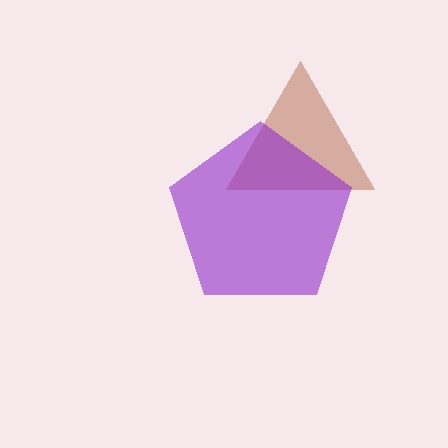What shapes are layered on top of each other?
The layered shapes are: a brown triangle, a purple pentagon.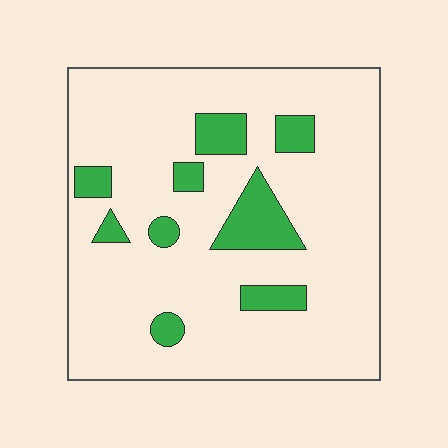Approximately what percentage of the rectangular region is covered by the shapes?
Approximately 15%.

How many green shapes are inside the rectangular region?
9.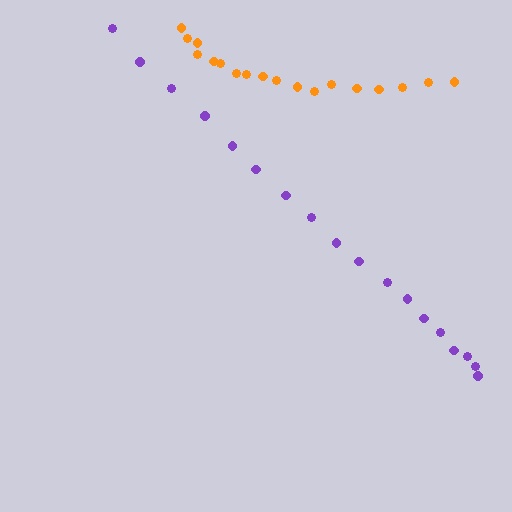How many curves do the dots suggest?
There are 2 distinct paths.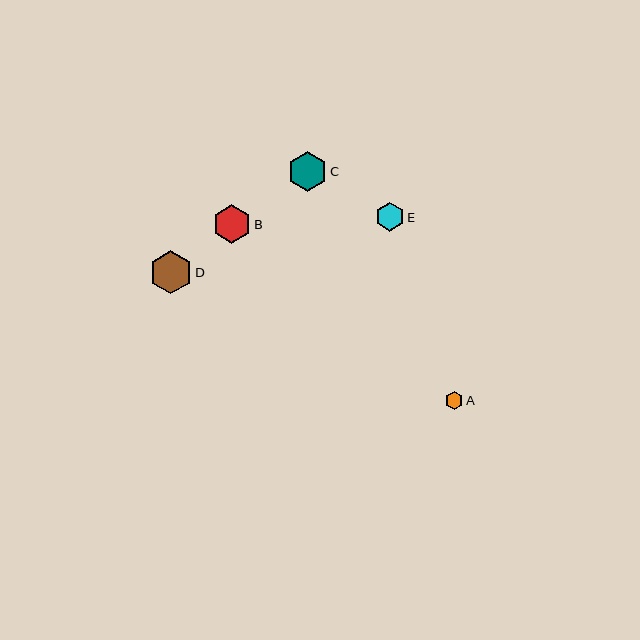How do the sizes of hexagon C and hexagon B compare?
Hexagon C and hexagon B are approximately the same size.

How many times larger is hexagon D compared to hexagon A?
Hexagon D is approximately 2.3 times the size of hexagon A.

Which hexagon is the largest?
Hexagon D is the largest with a size of approximately 43 pixels.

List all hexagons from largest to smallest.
From largest to smallest: D, C, B, E, A.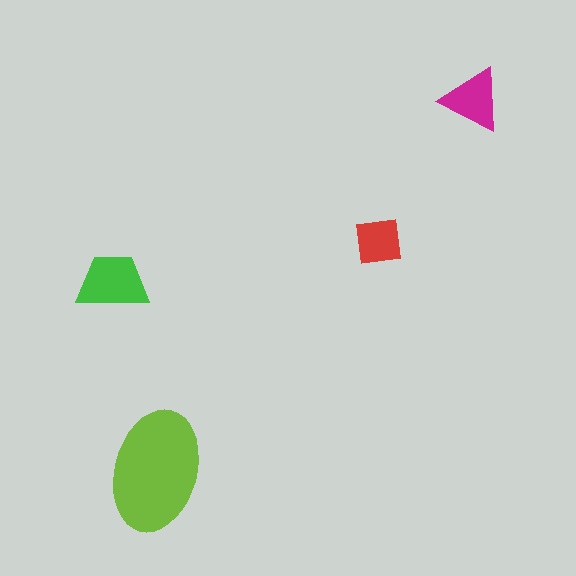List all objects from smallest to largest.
The red square, the magenta triangle, the green trapezoid, the lime ellipse.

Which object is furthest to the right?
The magenta triangle is rightmost.